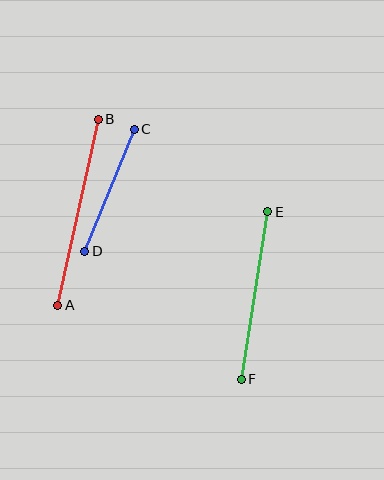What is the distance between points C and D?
The distance is approximately 132 pixels.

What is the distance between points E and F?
The distance is approximately 169 pixels.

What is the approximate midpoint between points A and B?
The midpoint is at approximately (78, 212) pixels.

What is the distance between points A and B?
The distance is approximately 190 pixels.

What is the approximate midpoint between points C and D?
The midpoint is at approximately (109, 190) pixels.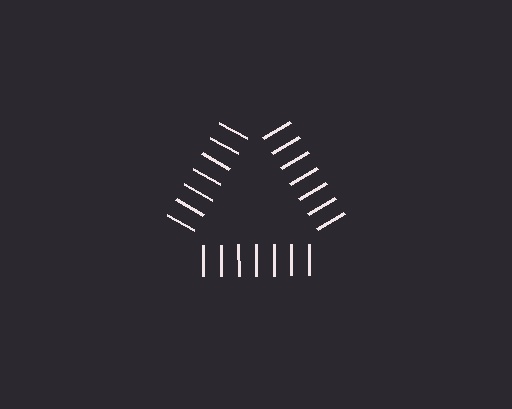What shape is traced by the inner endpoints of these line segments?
An illusory triangle — the line segments terminate on its edges but no continuous stroke is drawn.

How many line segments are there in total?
21 — 7 along each of the 3 edges.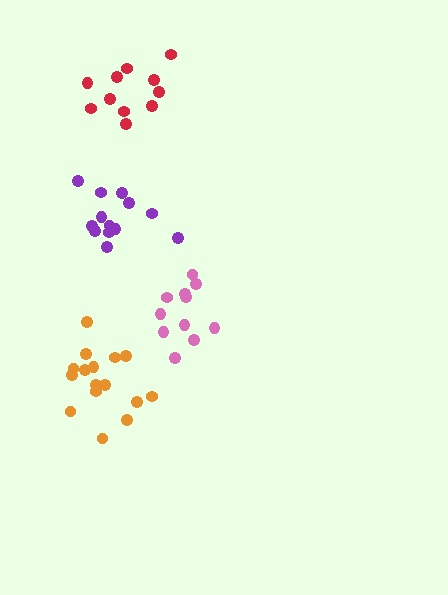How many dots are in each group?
Group 1: 13 dots, Group 2: 11 dots, Group 3: 11 dots, Group 4: 16 dots (51 total).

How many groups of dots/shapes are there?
There are 4 groups.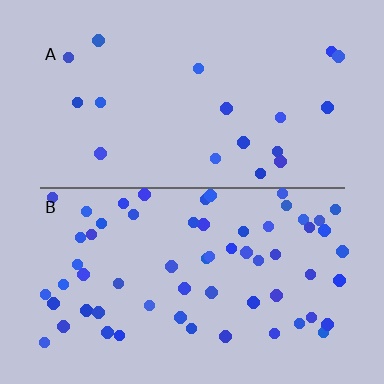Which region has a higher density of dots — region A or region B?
B (the bottom).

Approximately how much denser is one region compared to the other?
Approximately 3.3× — region B over region A.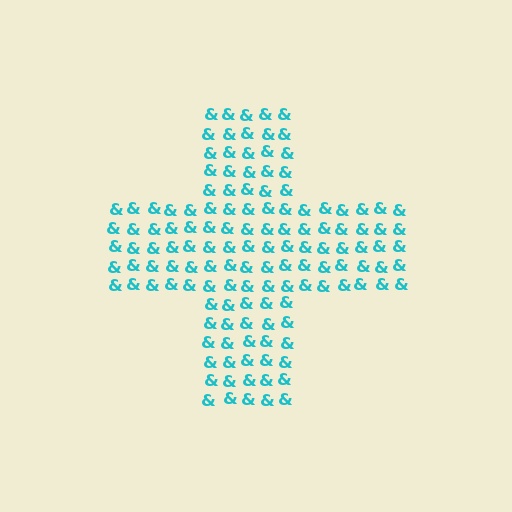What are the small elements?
The small elements are ampersands.